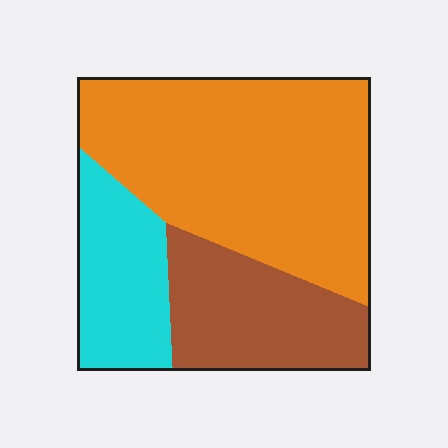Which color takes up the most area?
Orange, at roughly 55%.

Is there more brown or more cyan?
Brown.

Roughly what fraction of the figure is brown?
Brown takes up about one quarter (1/4) of the figure.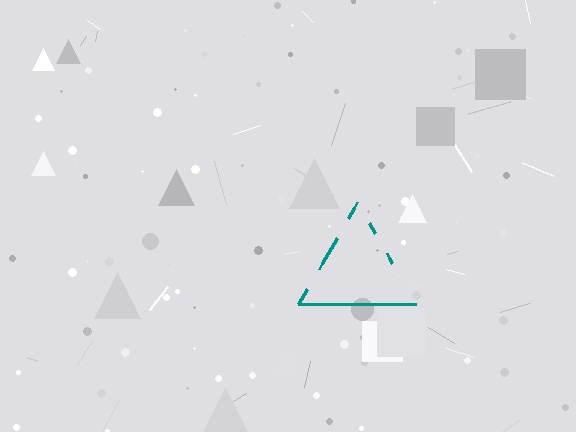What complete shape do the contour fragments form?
The contour fragments form a triangle.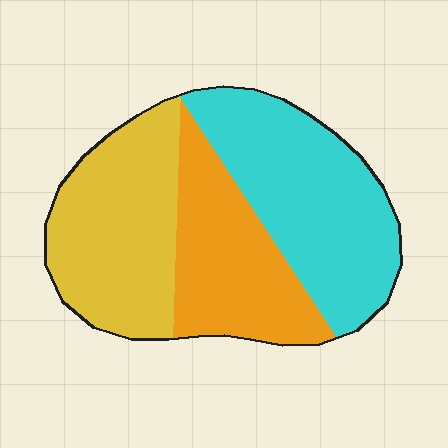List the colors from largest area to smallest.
From largest to smallest: cyan, yellow, orange.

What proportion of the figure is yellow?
Yellow covers 34% of the figure.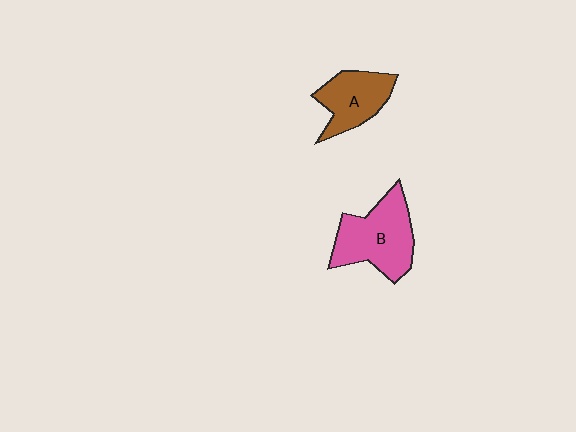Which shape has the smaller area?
Shape A (brown).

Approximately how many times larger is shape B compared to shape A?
Approximately 1.4 times.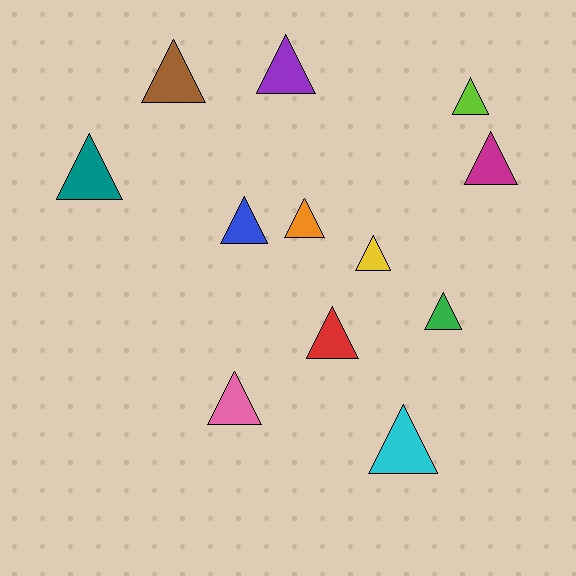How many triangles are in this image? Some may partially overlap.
There are 12 triangles.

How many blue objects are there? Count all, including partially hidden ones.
There is 1 blue object.